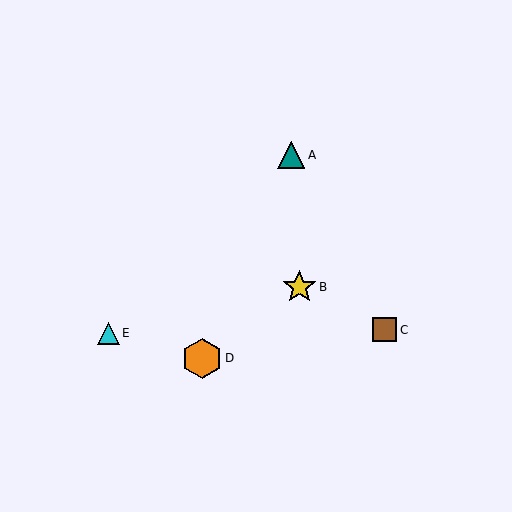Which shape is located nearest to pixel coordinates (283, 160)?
The teal triangle (labeled A) at (291, 155) is nearest to that location.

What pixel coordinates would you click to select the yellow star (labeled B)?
Click at (299, 287) to select the yellow star B.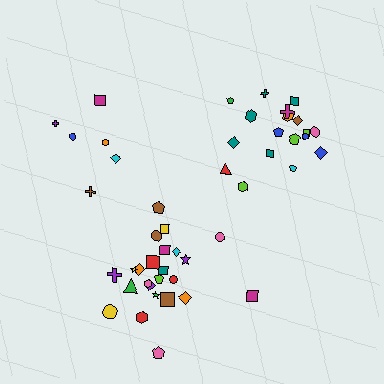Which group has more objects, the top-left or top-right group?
The top-right group.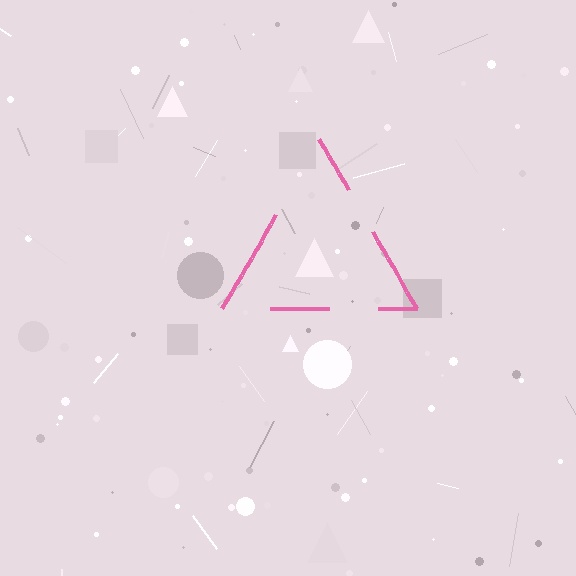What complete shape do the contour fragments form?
The contour fragments form a triangle.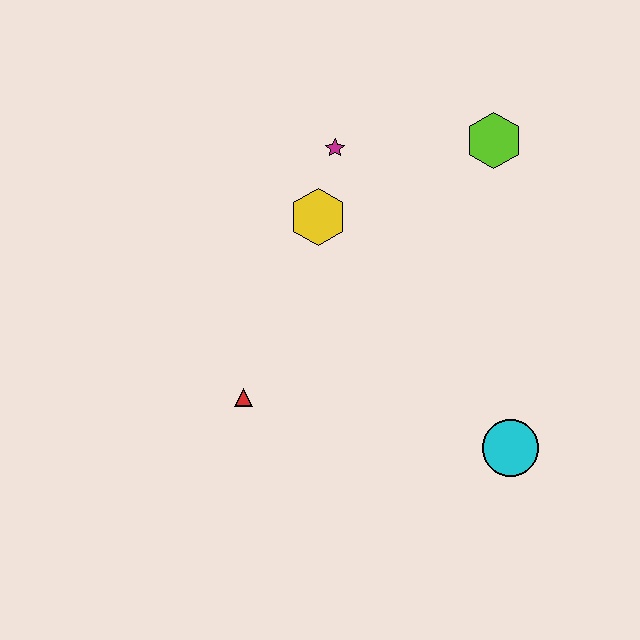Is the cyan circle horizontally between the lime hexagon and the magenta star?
No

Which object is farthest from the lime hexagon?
The red triangle is farthest from the lime hexagon.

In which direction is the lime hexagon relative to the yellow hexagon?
The lime hexagon is to the right of the yellow hexagon.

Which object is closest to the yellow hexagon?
The magenta star is closest to the yellow hexagon.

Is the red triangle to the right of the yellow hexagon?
No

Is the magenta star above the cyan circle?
Yes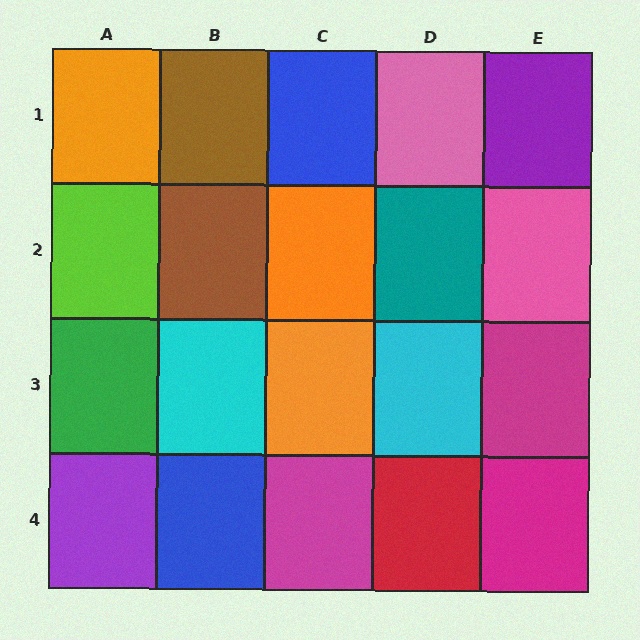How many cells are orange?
3 cells are orange.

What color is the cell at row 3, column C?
Orange.